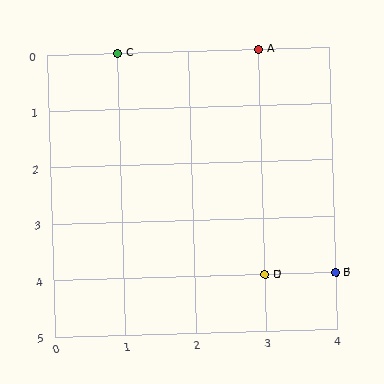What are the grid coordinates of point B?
Point B is at grid coordinates (4, 4).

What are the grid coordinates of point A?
Point A is at grid coordinates (3, 0).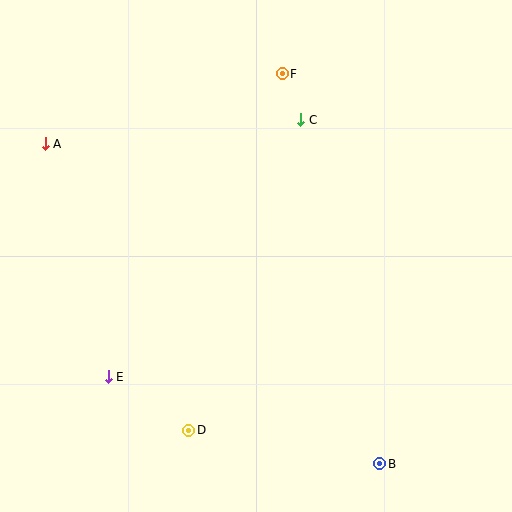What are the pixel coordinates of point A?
Point A is at (45, 144).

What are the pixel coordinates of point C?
Point C is at (301, 120).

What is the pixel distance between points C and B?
The distance between C and B is 353 pixels.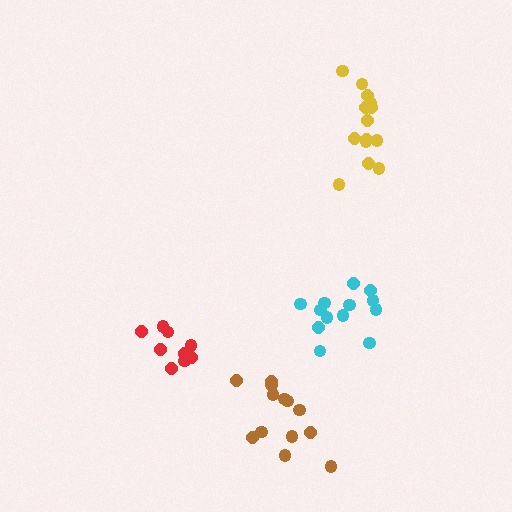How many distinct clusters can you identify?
There are 4 distinct clusters.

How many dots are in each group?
Group 1: 13 dots, Group 2: 13 dots, Group 3: 9 dots, Group 4: 14 dots (49 total).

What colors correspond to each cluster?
The clusters are colored: brown, cyan, red, yellow.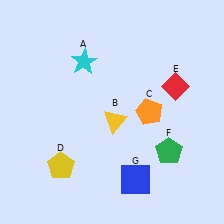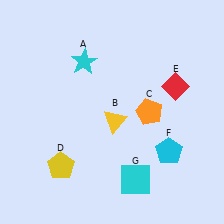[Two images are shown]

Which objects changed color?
F changed from green to cyan. G changed from blue to cyan.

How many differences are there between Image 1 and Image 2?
There are 2 differences between the two images.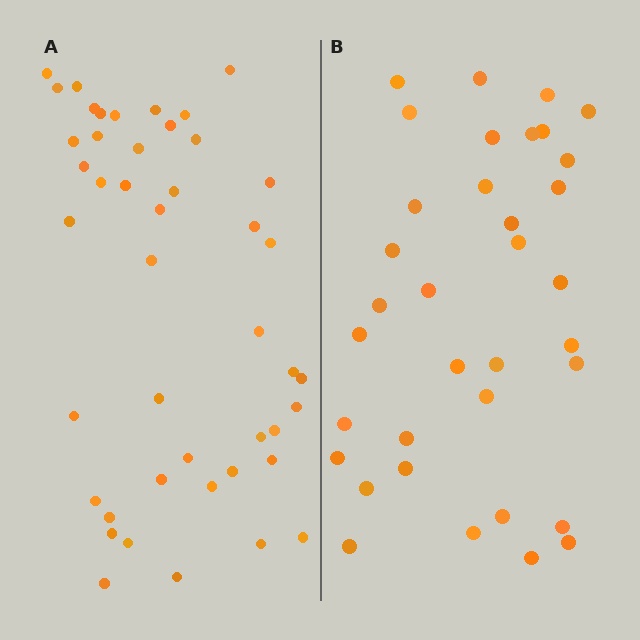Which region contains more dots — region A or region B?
Region A (the left region) has more dots.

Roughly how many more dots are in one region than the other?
Region A has roughly 10 or so more dots than region B.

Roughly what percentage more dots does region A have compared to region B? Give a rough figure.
About 30% more.